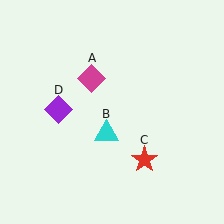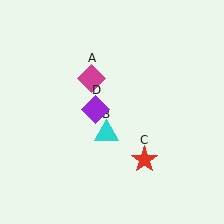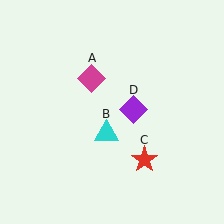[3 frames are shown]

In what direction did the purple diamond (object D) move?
The purple diamond (object D) moved right.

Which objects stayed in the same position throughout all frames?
Magenta diamond (object A) and cyan triangle (object B) and red star (object C) remained stationary.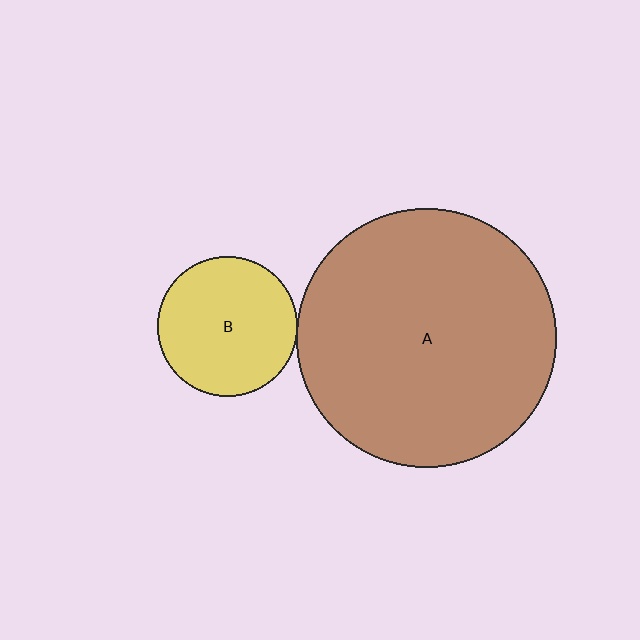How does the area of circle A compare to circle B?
Approximately 3.5 times.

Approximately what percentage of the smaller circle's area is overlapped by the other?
Approximately 5%.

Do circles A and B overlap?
Yes.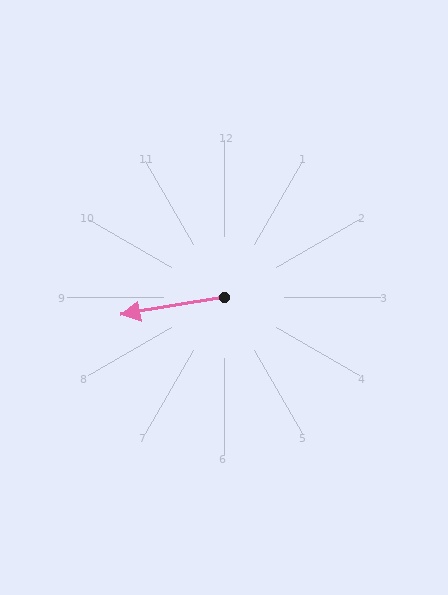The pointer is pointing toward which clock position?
Roughly 9 o'clock.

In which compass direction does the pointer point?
West.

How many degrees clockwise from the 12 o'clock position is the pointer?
Approximately 261 degrees.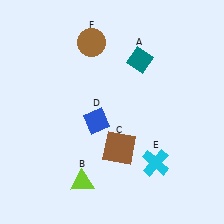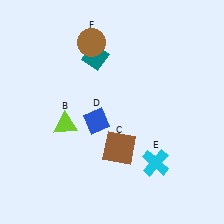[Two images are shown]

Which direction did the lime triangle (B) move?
The lime triangle (B) moved up.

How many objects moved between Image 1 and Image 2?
2 objects moved between the two images.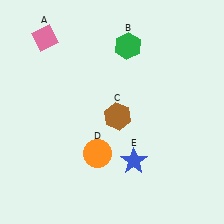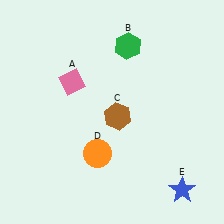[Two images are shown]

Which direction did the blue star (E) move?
The blue star (E) moved right.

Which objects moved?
The objects that moved are: the pink diamond (A), the blue star (E).